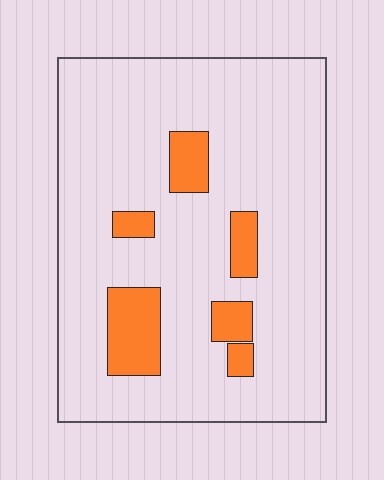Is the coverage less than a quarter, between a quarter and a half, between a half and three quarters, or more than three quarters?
Less than a quarter.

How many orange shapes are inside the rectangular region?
6.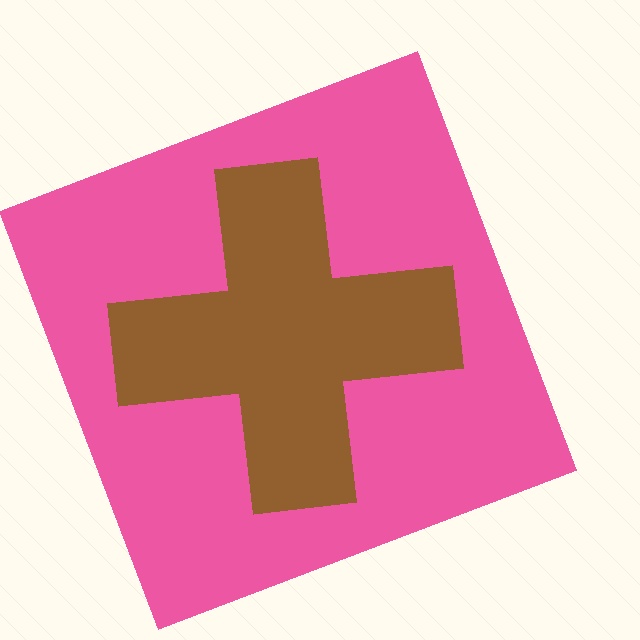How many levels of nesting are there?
2.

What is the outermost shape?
The pink square.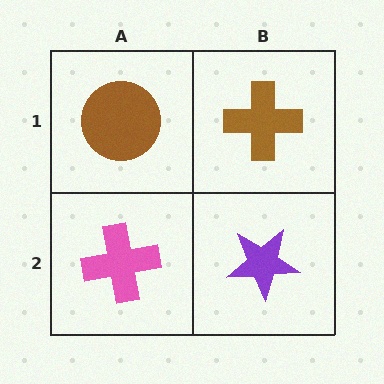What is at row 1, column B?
A brown cross.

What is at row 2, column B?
A purple star.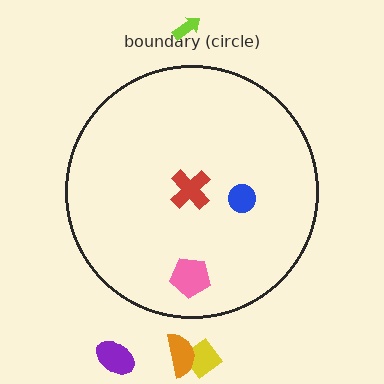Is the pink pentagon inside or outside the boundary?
Inside.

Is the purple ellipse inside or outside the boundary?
Outside.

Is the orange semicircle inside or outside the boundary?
Outside.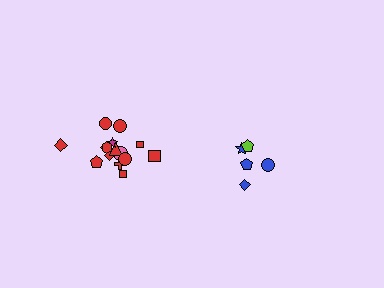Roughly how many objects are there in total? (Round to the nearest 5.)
Roughly 20 objects in total.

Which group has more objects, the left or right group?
The left group.